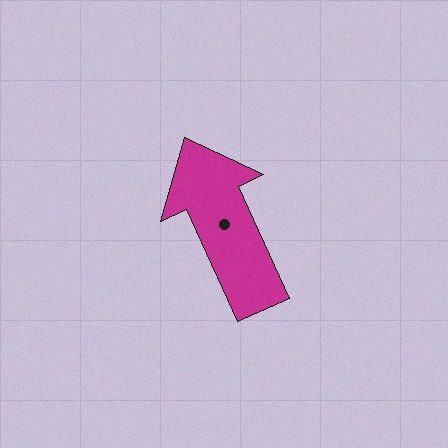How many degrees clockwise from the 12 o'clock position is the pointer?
Approximately 336 degrees.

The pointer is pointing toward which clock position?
Roughly 11 o'clock.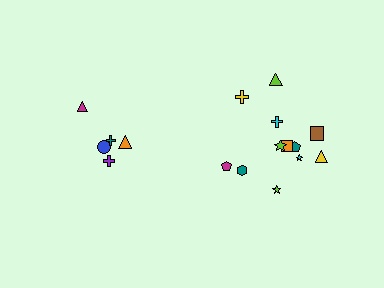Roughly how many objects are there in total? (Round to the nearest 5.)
Roughly 15 objects in total.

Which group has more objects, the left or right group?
The right group.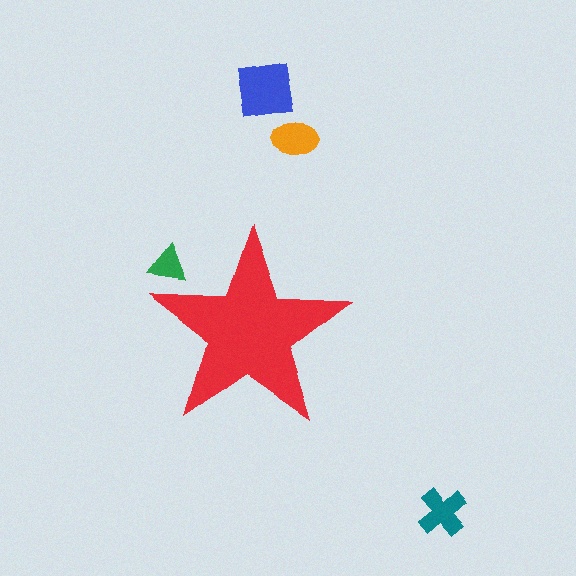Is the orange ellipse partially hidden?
No, the orange ellipse is fully visible.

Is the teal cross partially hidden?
No, the teal cross is fully visible.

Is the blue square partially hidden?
No, the blue square is fully visible.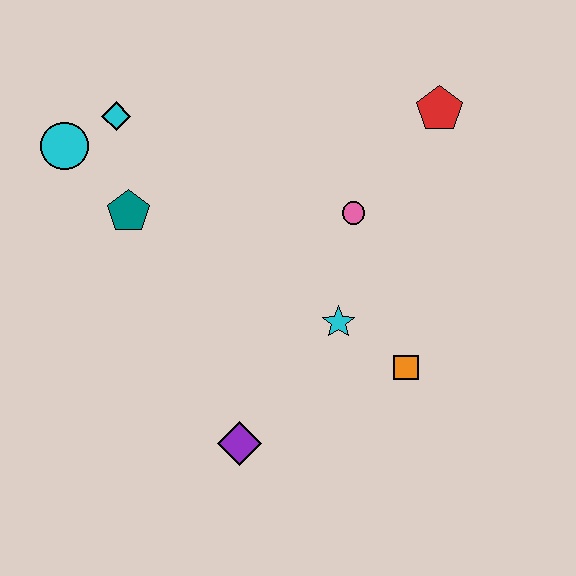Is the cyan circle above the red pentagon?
No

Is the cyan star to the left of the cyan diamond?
No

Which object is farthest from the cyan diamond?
The orange square is farthest from the cyan diamond.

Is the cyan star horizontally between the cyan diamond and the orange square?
Yes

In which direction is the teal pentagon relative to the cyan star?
The teal pentagon is to the left of the cyan star.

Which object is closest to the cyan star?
The orange square is closest to the cyan star.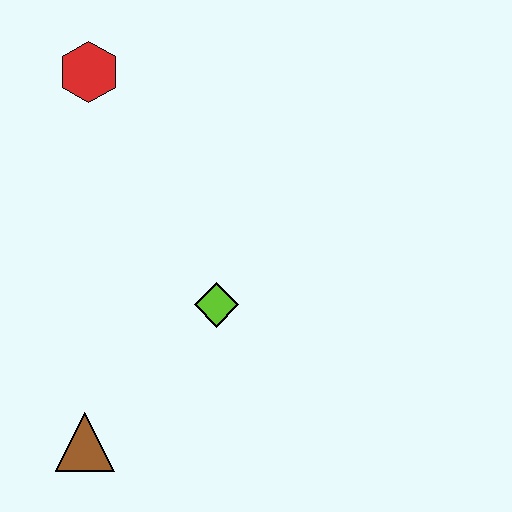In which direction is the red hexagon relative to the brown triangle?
The red hexagon is above the brown triangle.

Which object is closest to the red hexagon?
The lime diamond is closest to the red hexagon.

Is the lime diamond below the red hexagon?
Yes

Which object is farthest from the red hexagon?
The brown triangle is farthest from the red hexagon.